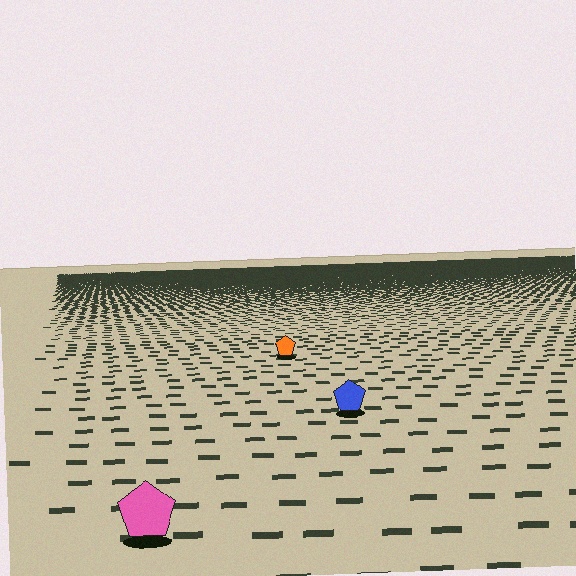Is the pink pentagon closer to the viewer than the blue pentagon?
Yes. The pink pentagon is closer — you can tell from the texture gradient: the ground texture is coarser near it.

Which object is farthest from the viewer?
The orange pentagon is farthest from the viewer. It appears smaller and the ground texture around it is denser.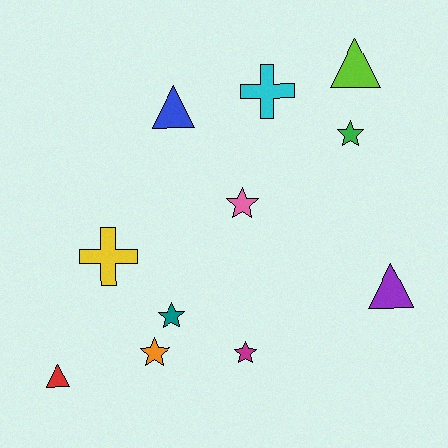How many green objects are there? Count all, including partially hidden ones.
There is 1 green object.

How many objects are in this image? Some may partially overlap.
There are 11 objects.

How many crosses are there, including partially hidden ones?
There are 2 crosses.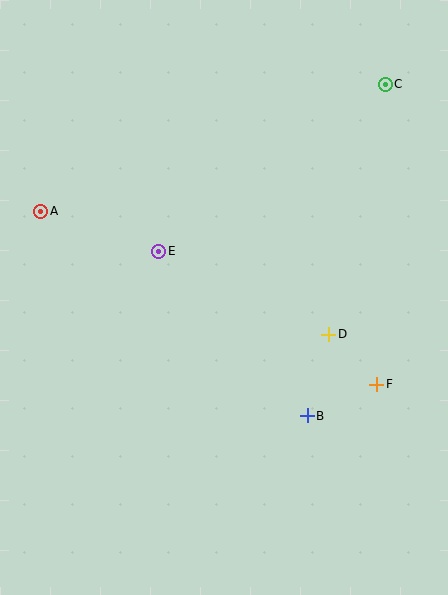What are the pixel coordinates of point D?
Point D is at (329, 334).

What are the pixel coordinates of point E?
Point E is at (159, 251).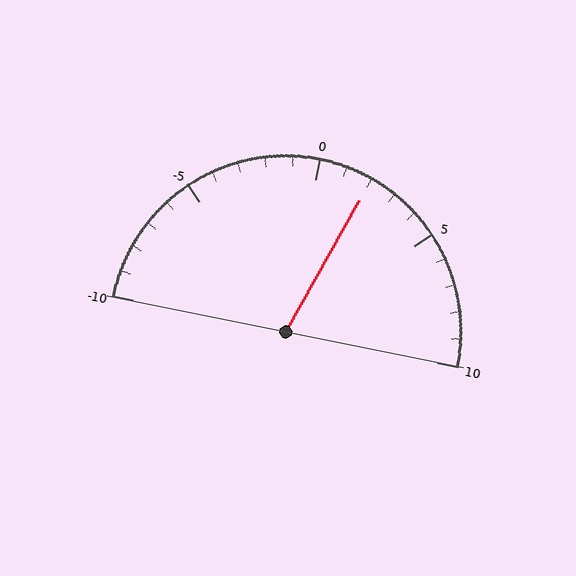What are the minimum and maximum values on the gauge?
The gauge ranges from -10 to 10.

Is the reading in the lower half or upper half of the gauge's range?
The reading is in the upper half of the range (-10 to 10).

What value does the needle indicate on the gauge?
The needle indicates approximately 2.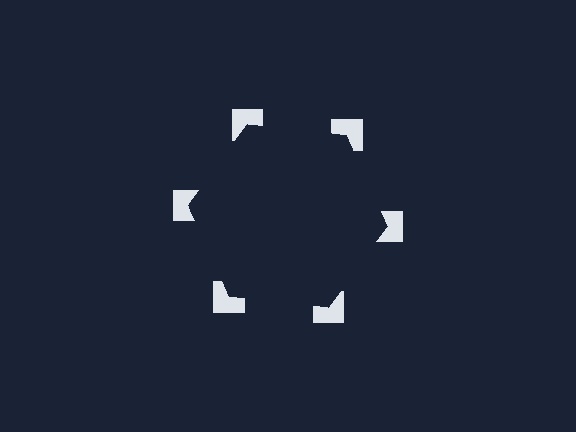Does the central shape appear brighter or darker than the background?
It typically appears slightly darker than the background, even though no actual brightness change is drawn.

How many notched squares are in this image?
There are 6 — one at each vertex of the illusory hexagon.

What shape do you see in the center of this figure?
An illusory hexagon — its edges are inferred from the aligned wedge cuts in the notched squares, not physically drawn.